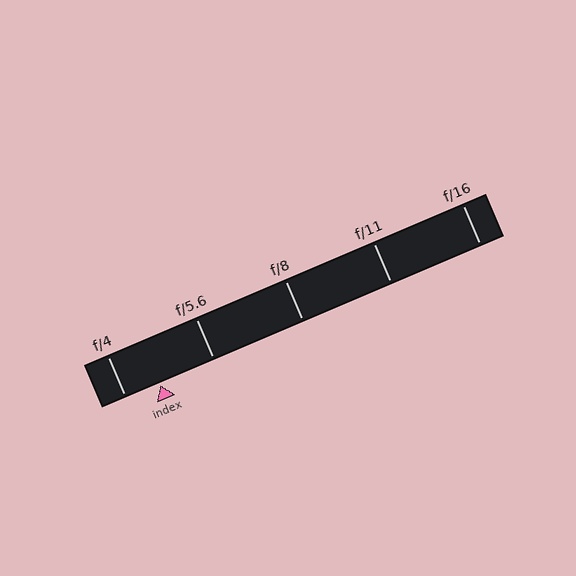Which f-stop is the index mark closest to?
The index mark is closest to f/4.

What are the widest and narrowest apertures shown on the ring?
The widest aperture shown is f/4 and the narrowest is f/16.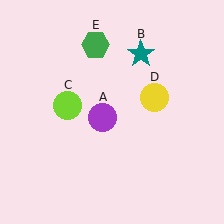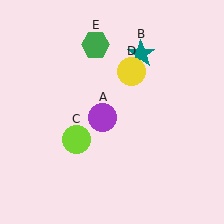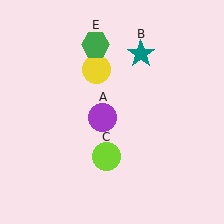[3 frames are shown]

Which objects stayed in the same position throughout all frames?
Purple circle (object A) and teal star (object B) and green hexagon (object E) remained stationary.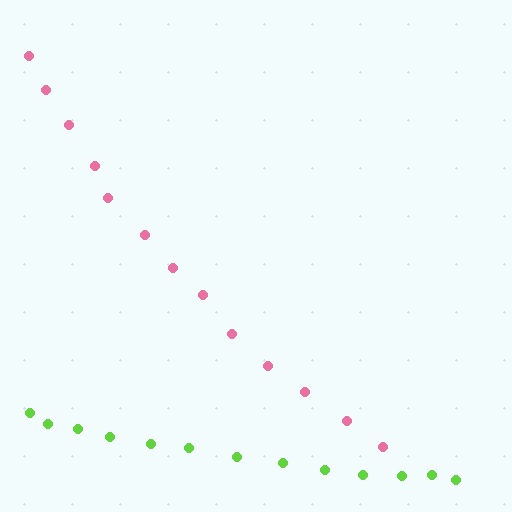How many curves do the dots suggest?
There are 2 distinct paths.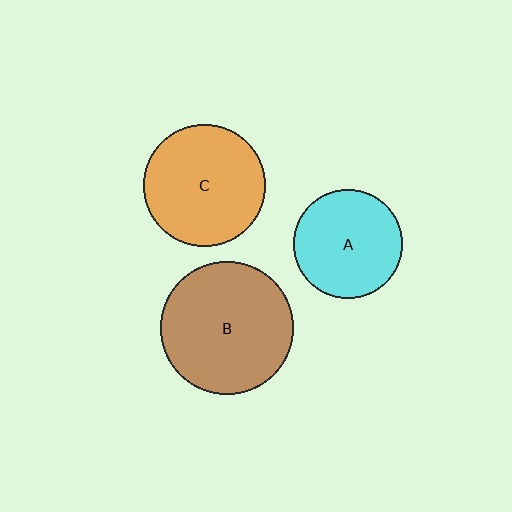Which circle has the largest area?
Circle B (brown).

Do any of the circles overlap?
No, none of the circles overlap.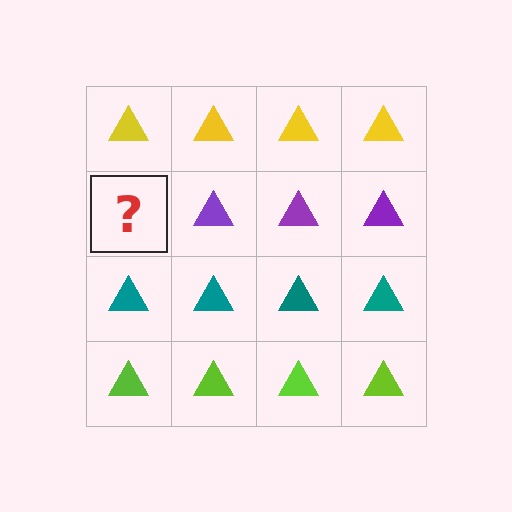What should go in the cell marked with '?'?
The missing cell should contain a purple triangle.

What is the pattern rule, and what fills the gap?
The rule is that each row has a consistent color. The gap should be filled with a purple triangle.